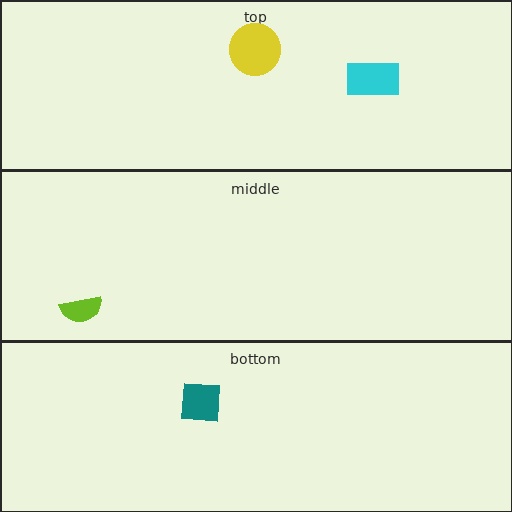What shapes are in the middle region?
The lime semicircle.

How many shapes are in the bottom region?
1.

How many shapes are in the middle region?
1.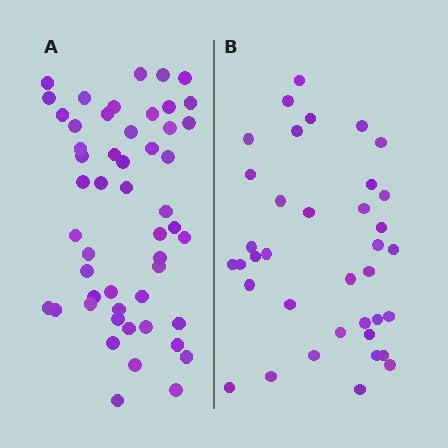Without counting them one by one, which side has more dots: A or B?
Region A (the left region) has more dots.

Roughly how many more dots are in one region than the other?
Region A has approximately 15 more dots than region B.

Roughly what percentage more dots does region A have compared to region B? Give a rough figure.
About 40% more.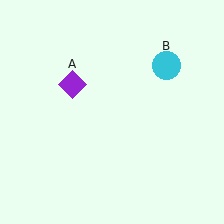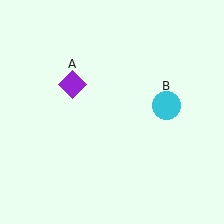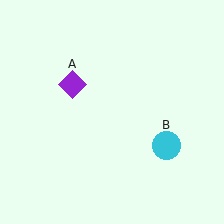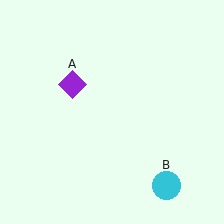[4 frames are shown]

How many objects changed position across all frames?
1 object changed position: cyan circle (object B).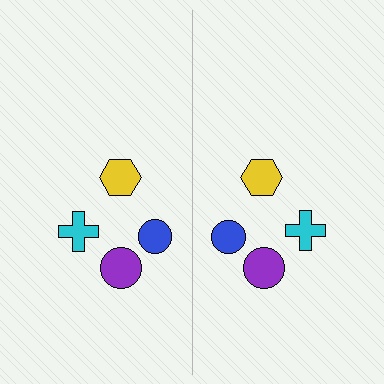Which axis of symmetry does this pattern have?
The pattern has a vertical axis of symmetry running through the center of the image.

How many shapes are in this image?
There are 8 shapes in this image.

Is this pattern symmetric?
Yes, this pattern has bilateral (reflection) symmetry.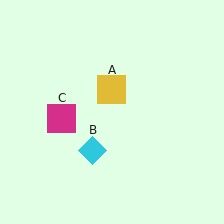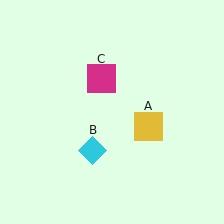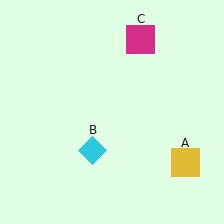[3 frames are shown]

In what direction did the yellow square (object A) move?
The yellow square (object A) moved down and to the right.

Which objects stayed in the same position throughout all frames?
Cyan diamond (object B) remained stationary.